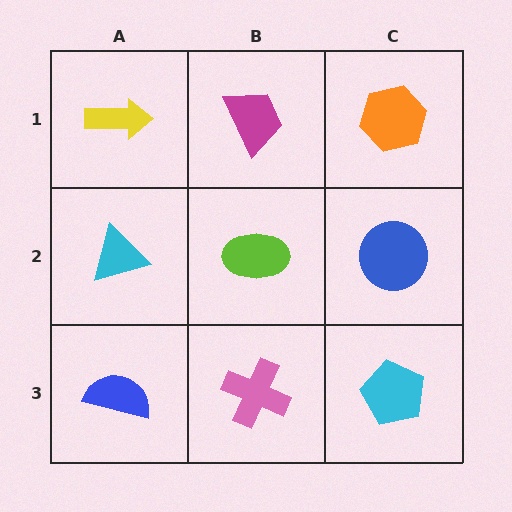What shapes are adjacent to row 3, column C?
A blue circle (row 2, column C), a pink cross (row 3, column B).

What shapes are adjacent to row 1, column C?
A blue circle (row 2, column C), a magenta trapezoid (row 1, column B).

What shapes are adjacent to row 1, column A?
A cyan triangle (row 2, column A), a magenta trapezoid (row 1, column B).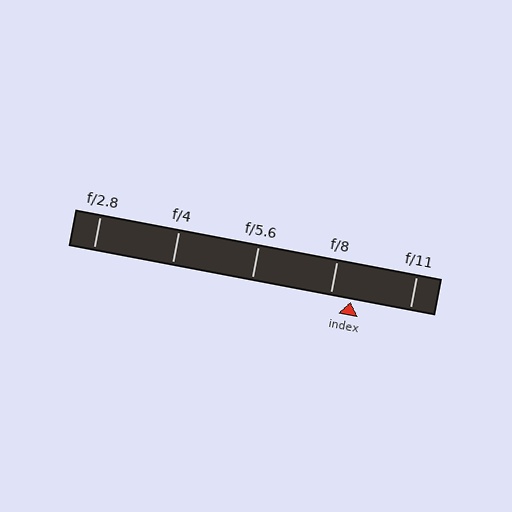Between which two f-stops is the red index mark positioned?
The index mark is between f/8 and f/11.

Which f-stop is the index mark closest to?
The index mark is closest to f/8.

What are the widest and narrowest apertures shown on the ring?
The widest aperture shown is f/2.8 and the narrowest is f/11.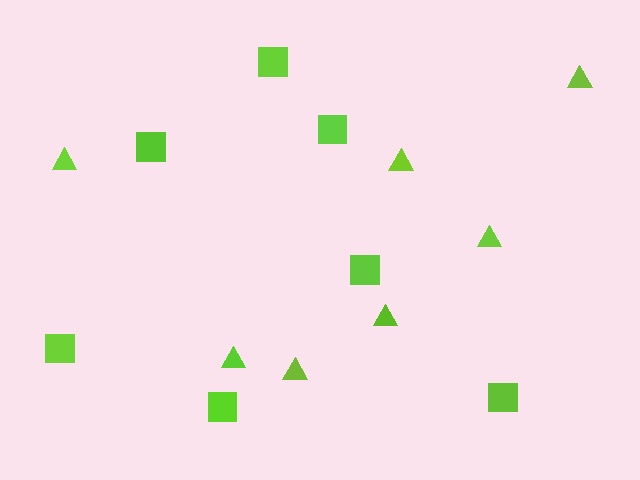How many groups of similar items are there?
There are 2 groups: one group of triangles (7) and one group of squares (7).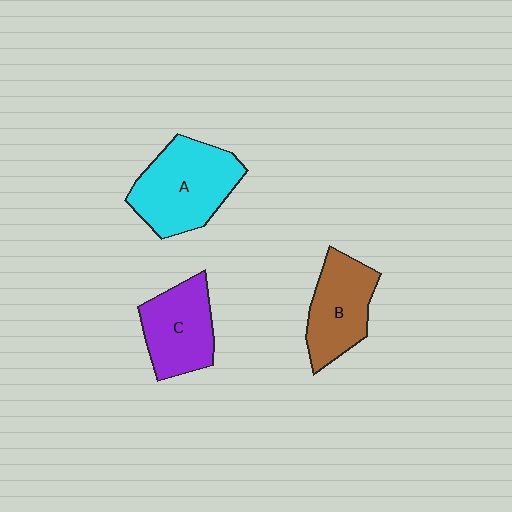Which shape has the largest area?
Shape A (cyan).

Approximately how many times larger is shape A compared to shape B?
Approximately 1.3 times.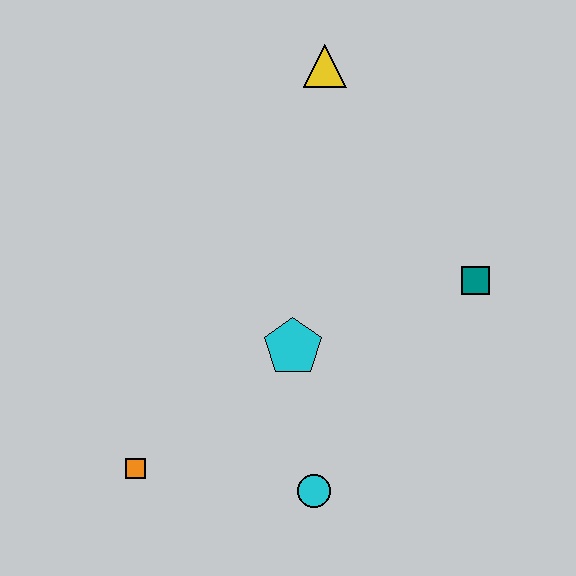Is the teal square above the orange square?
Yes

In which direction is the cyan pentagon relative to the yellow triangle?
The cyan pentagon is below the yellow triangle.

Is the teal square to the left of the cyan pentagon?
No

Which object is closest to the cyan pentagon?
The cyan circle is closest to the cyan pentagon.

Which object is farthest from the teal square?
The orange square is farthest from the teal square.